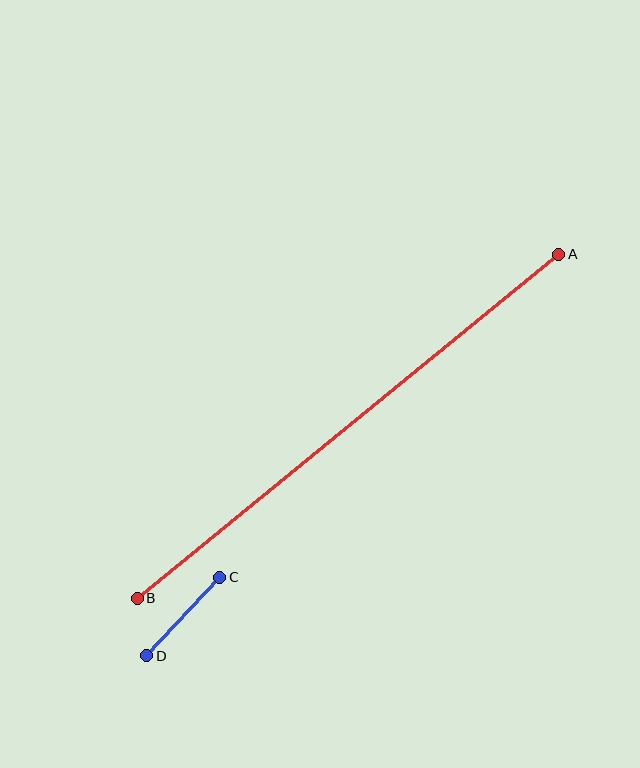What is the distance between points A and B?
The distance is approximately 544 pixels.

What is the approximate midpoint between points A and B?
The midpoint is at approximately (348, 426) pixels.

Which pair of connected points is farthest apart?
Points A and B are farthest apart.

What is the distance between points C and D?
The distance is approximately 107 pixels.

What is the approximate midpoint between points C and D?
The midpoint is at approximately (183, 617) pixels.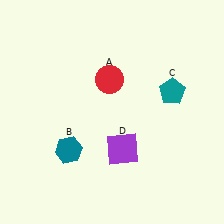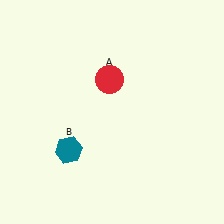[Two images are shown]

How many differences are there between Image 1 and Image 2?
There are 2 differences between the two images.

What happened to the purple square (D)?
The purple square (D) was removed in Image 2. It was in the bottom-right area of Image 1.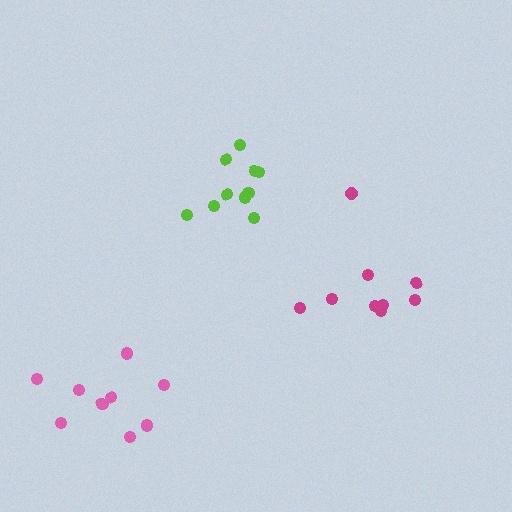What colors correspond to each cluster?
The clusters are colored: magenta, lime, pink.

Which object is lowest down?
The pink cluster is bottommost.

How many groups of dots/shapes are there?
There are 3 groups.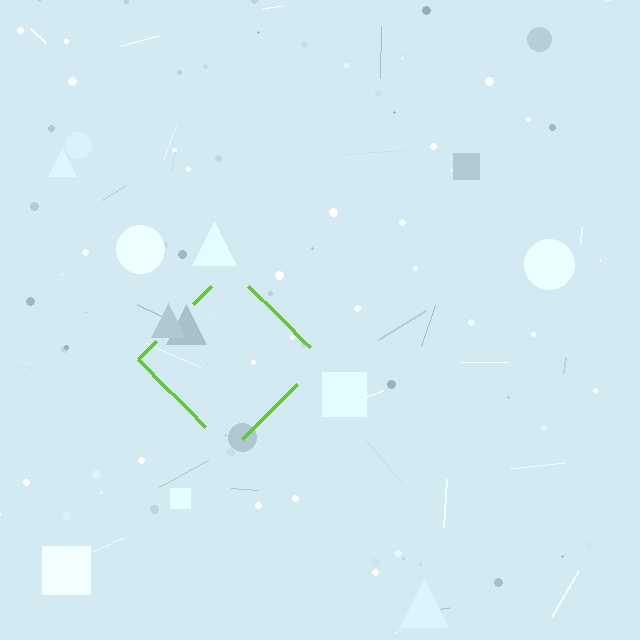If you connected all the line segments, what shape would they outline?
They would outline a diamond.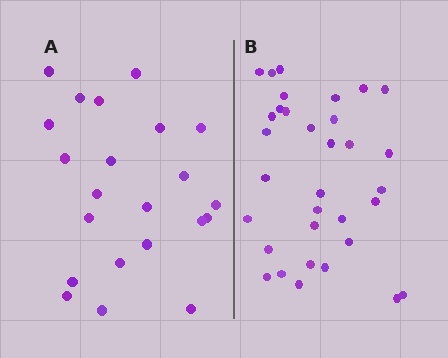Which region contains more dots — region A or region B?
Region B (the right region) has more dots.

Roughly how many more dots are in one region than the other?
Region B has roughly 12 or so more dots than region A.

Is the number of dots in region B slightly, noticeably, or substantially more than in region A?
Region B has substantially more. The ratio is roughly 1.5 to 1.